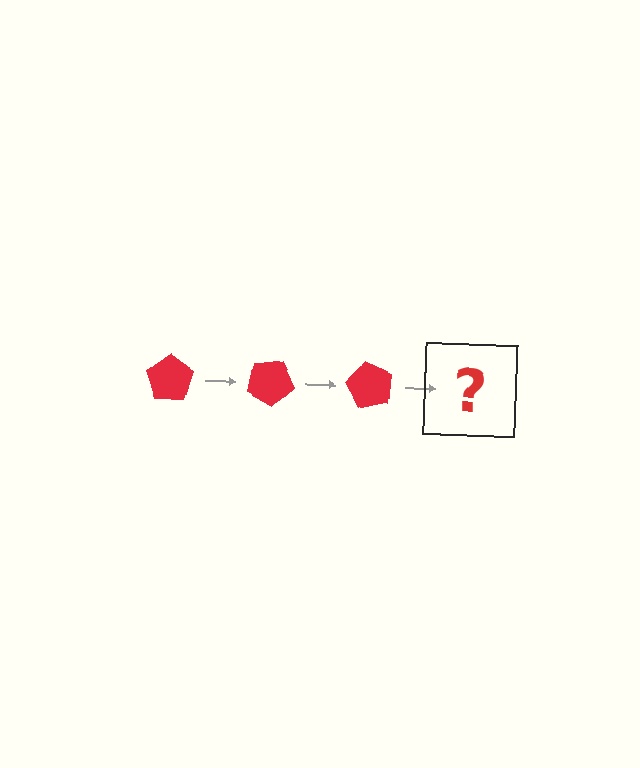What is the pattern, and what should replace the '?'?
The pattern is that the pentagon rotates 30 degrees each step. The '?' should be a red pentagon rotated 90 degrees.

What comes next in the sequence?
The next element should be a red pentagon rotated 90 degrees.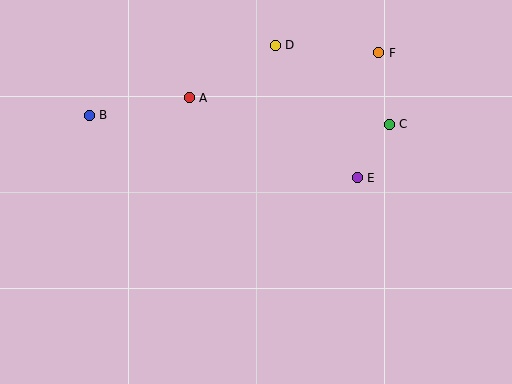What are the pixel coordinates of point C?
Point C is at (389, 124).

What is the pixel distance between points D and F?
The distance between D and F is 104 pixels.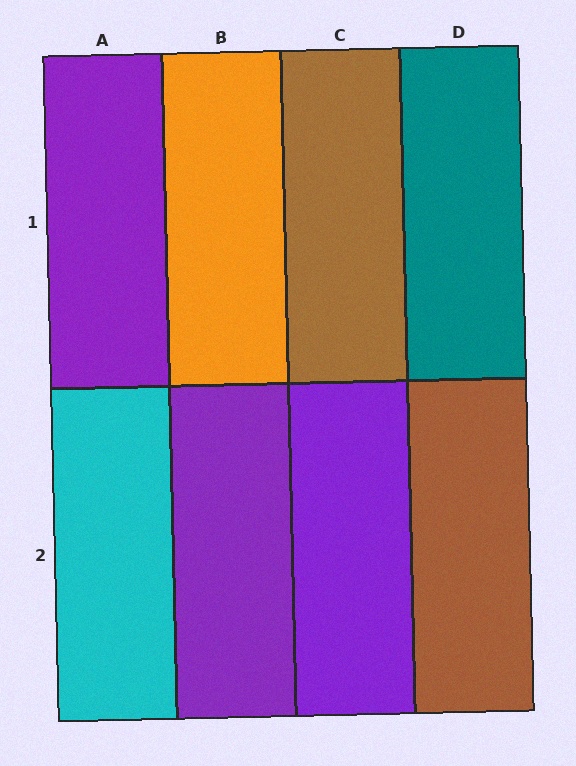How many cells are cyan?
1 cell is cyan.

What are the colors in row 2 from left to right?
Cyan, purple, purple, brown.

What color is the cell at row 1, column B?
Orange.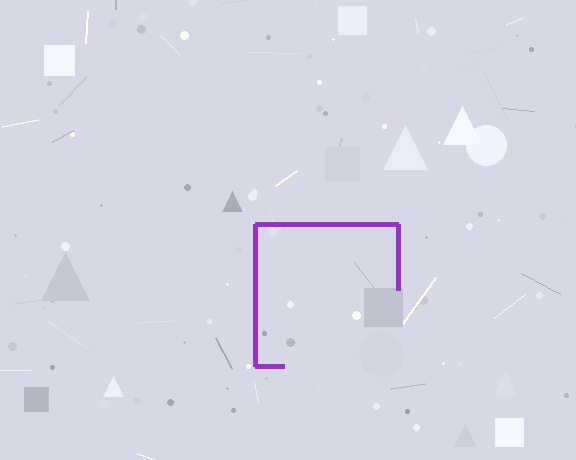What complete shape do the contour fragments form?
The contour fragments form a square.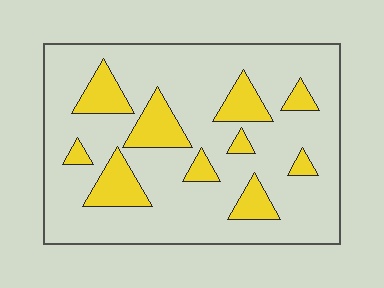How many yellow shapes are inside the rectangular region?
10.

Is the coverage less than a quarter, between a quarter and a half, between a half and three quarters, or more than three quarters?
Less than a quarter.